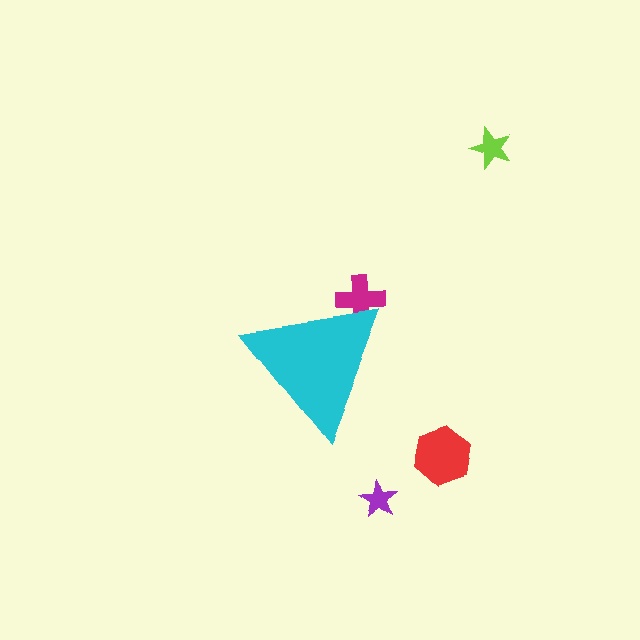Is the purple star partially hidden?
No, the purple star is fully visible.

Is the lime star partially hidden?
No, the lime star is fully visible.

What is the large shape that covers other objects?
A cyan triangle.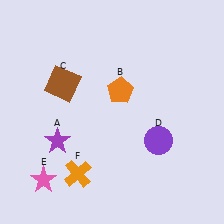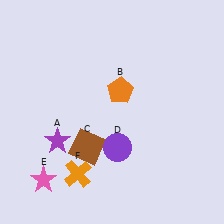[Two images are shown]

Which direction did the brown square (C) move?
The brown square (C) moved down.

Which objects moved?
The objects that moved are: the brown square (C), the purple circle (D).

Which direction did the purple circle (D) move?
The purple circle (D) moved left.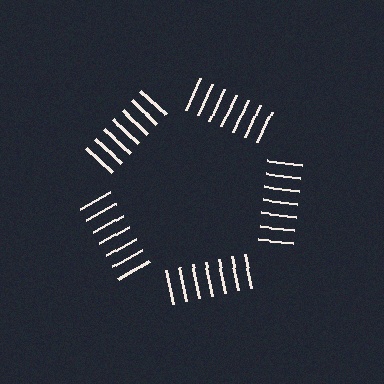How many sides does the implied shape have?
5 sides — the line-ends trace a pentagon.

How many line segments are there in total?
35 — 7 along each of the 5 edges.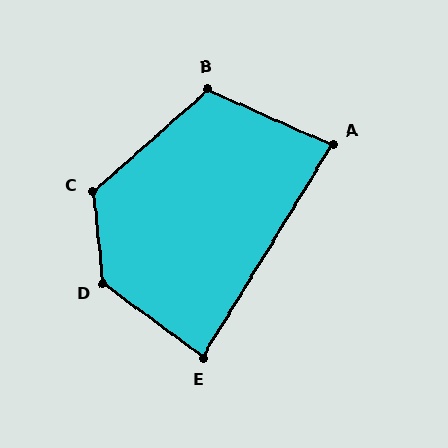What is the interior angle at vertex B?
Approximately 115 degrees (obtuse).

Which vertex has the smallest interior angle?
A, at approximately 82 degrees.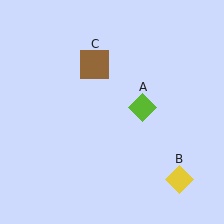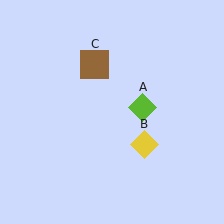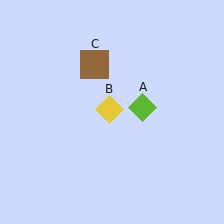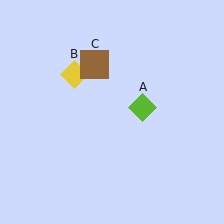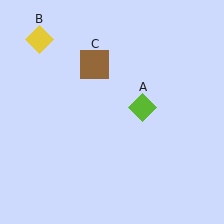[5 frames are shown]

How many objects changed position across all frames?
1 object changed position: yellow diamond (object B).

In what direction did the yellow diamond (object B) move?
The yellow diamond (object B) moved up and to the left.